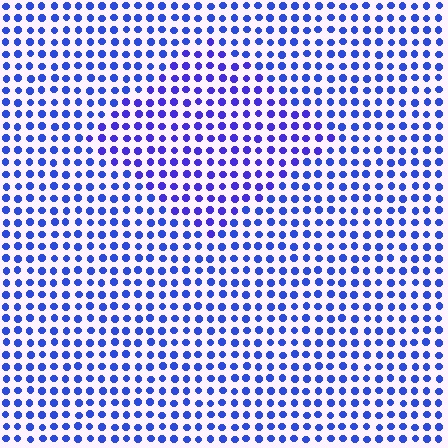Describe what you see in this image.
The image is filled with small blue elements in a uniform arrangement. A diamond-shaped region is visible where the elements are tinted to a slightly different hue, forming a subtle color boundary.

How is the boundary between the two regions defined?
The boundary is defined purely by a slight shift in hue (about 20 degrees). Spacing, size, and orientation are identical on both sides.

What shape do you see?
I see a diamond.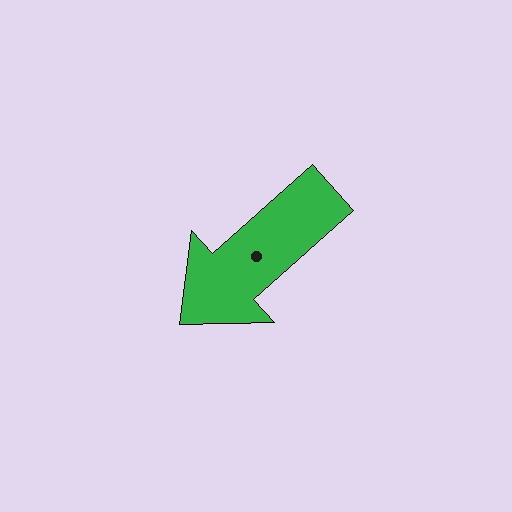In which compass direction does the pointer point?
Southwest.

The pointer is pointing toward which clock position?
Roughly 8 o'clock.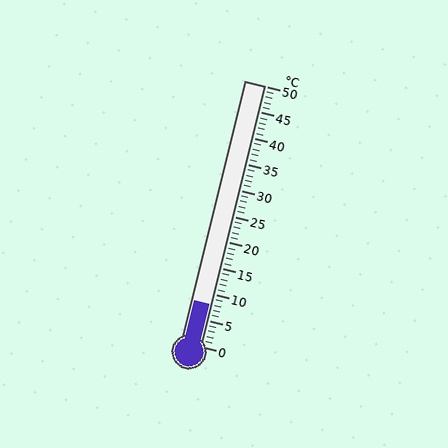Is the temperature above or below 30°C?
The temperature is below 30°C.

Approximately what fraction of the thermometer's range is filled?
The thermometer is filled to approximately 15% of its range.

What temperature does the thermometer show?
The thermometer shows approximately 8°C.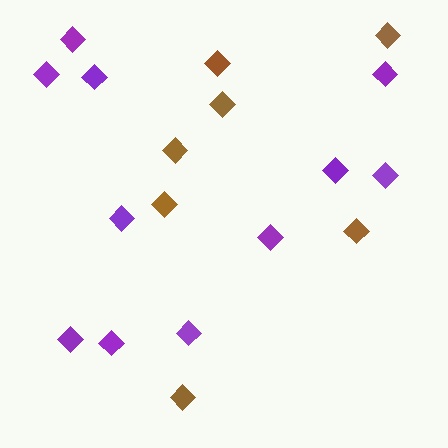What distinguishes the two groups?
There are 2 groups: one group of purple diamonds (11) and one group of brown diamonds (7).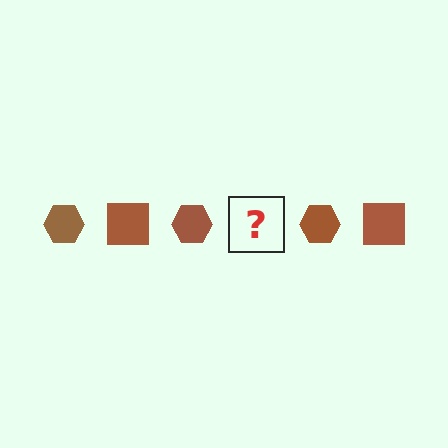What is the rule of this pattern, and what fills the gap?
The rule is that the pattern cycles through hexagon, square shapes in brown. The gap should be filled with a brown square.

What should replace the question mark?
The question mark should be replaced with a brown square.